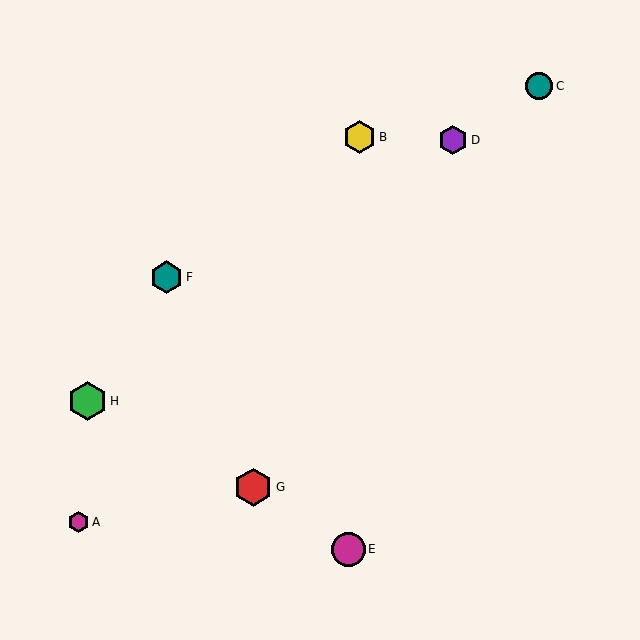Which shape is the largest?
The green hexagon (labeled H) is the largest.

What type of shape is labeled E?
Shape E is a magenta circle.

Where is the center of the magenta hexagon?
The center of the magenta hexagon is at (78, 522).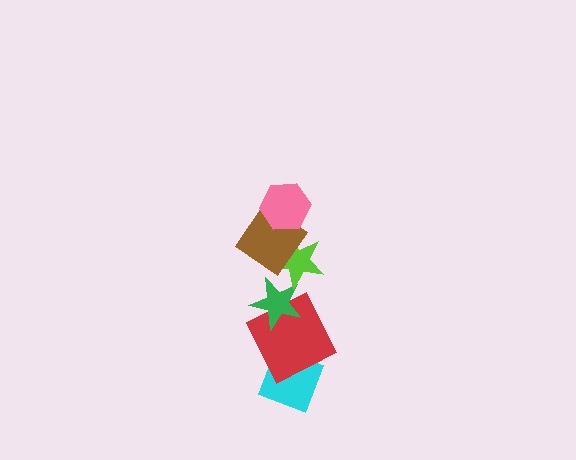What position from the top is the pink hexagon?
The pink hexagon is 1st from the top.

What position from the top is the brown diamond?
The brown diamond is 2nd from the top.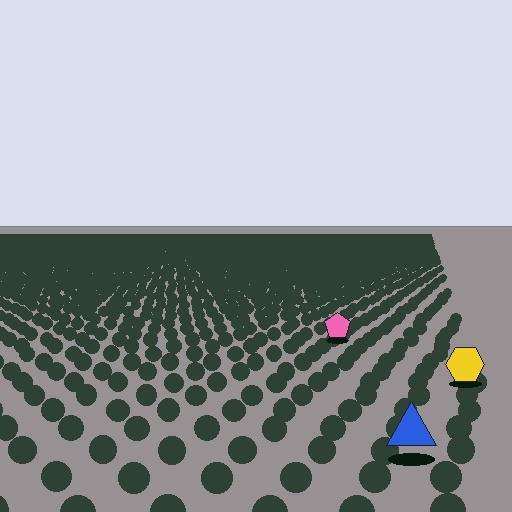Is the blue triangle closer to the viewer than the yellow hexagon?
Yes. The blue triangle is closer — you can tell from the texture gradient: the ground texture is coarser near it.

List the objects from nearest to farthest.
From nearest to farthest: the blue triangle, the yellow hexagon, the pink pentagon.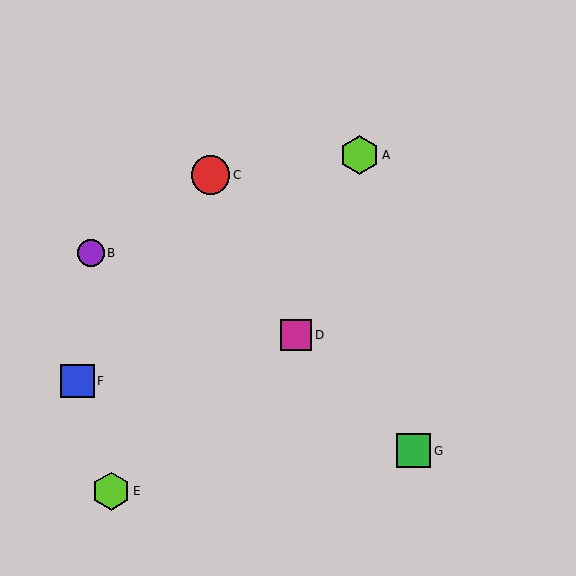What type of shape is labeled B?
Shape B is a purple circle.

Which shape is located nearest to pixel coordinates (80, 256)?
The purple circle (labeled B) at (91, 253) is nearest to that location.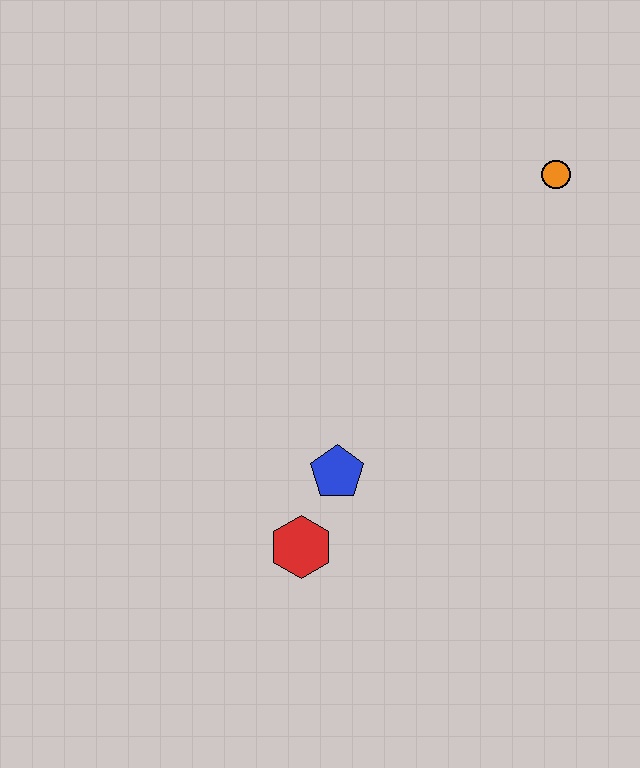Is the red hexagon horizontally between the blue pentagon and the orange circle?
No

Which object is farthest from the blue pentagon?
The orange circle is farthest from the blue pentagon.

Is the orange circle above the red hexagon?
Yes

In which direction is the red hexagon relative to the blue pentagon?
The red hexagon is below the blue pentagon.